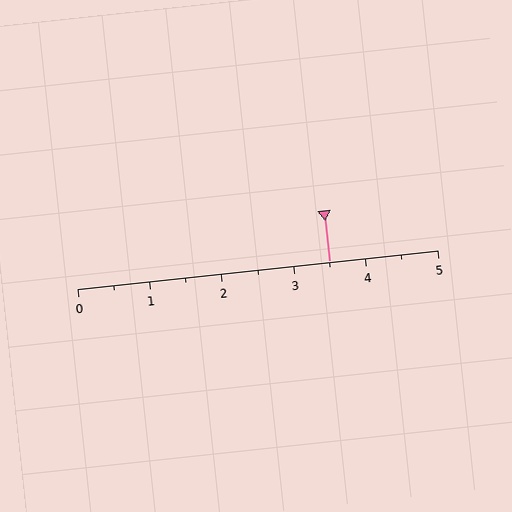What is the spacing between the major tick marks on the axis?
The major ticks are spaced 1 apart.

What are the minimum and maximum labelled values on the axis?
The axis runs from 0 to 5.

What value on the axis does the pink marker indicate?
The marker indicates approximately 3.5.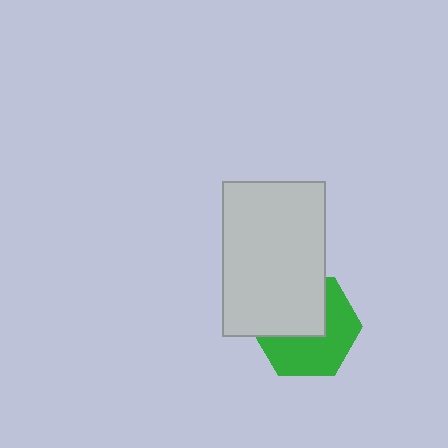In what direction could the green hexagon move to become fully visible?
The green hexagon could move down. That would shift it out from behind the light gray rectangle entirely.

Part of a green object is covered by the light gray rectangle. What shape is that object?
It is a hexagon.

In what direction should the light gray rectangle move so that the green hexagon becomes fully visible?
The light gray rectangle should move up. That is the shortest direction to clear the overlap and leave the green hexagon fully visible.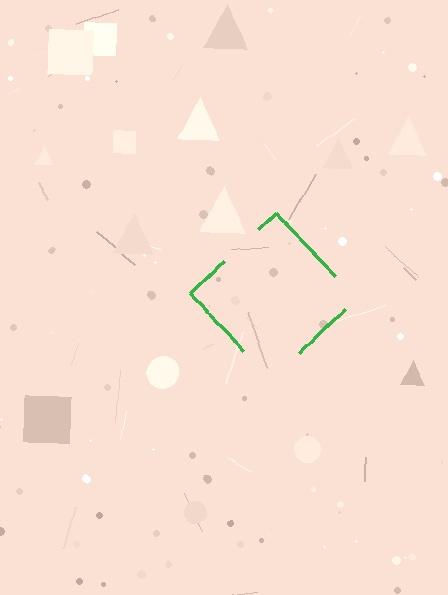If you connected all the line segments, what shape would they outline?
They would outline a diamond.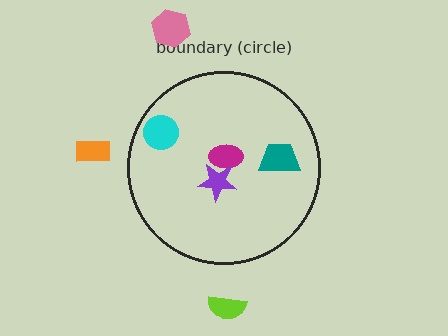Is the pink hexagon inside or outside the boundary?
Outside.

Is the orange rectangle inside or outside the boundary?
Outside.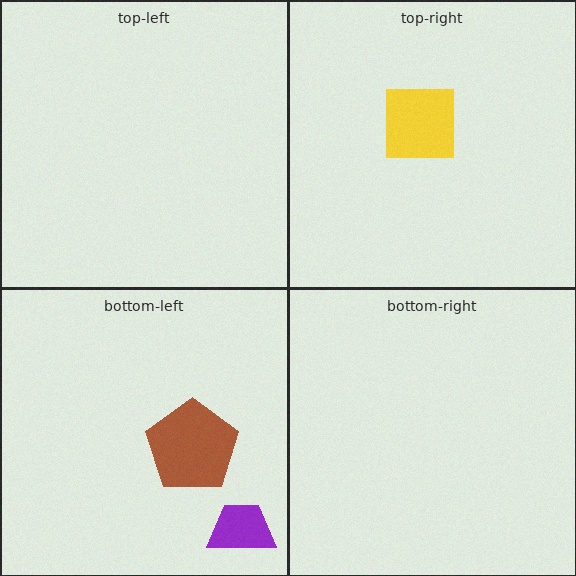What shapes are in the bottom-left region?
The brown pentagon, the purple trapezoid.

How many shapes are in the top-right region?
1.